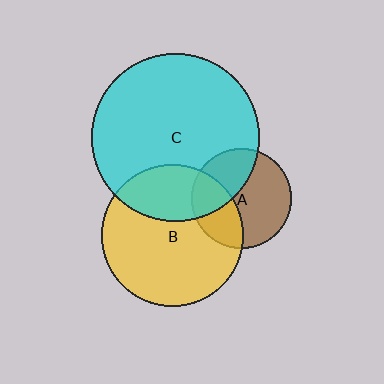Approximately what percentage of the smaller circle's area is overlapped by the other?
Approximately 35%.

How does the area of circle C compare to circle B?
Approximately 1.4 times.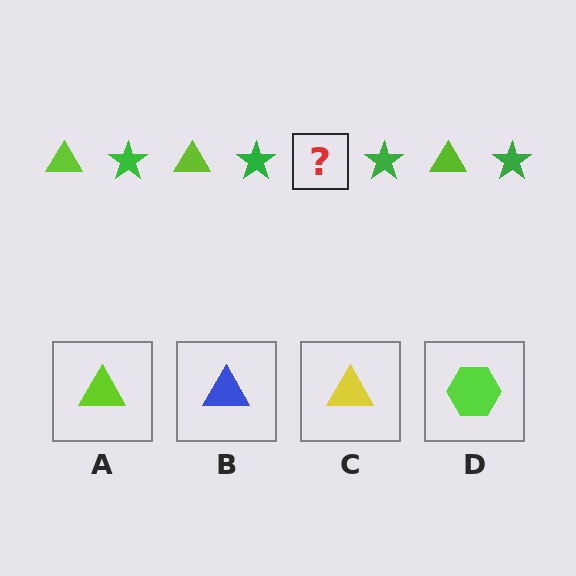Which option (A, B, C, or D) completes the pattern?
A.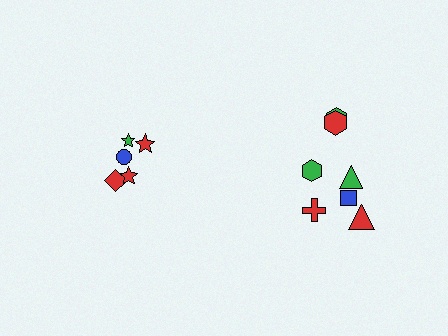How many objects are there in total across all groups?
There are 12 objects.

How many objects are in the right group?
There are 7 objects.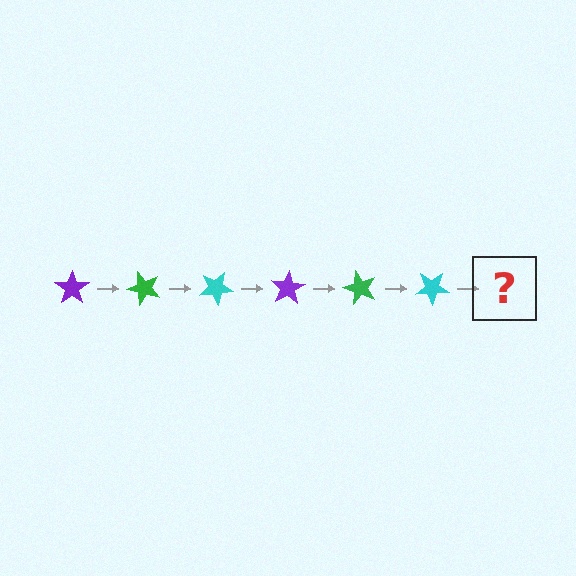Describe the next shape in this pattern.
It should be a purple star, rotated 300 degrees from the start.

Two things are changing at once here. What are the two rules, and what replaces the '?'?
The two rules are that it rotates 50 degrees each step and the color cycles through purple, green, and cyan. The '?' should be a purple star, rotated 300 degrees from the start.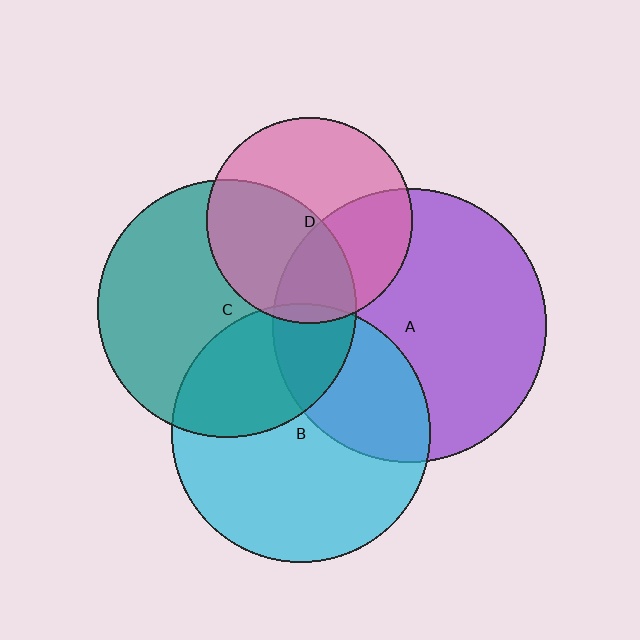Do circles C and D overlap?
Yes.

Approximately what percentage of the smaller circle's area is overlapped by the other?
Approximately 45%.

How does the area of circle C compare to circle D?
Approximately 1.6 times.